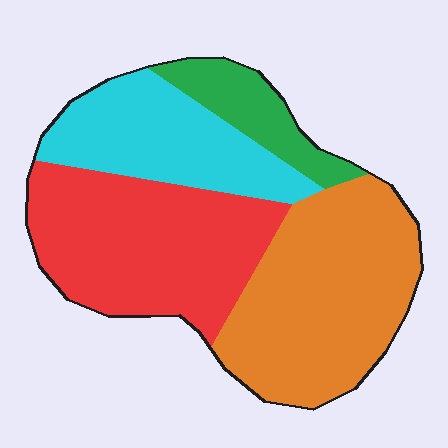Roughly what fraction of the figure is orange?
Orange takes up about one third (1/3) of the figure.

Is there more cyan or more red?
Red.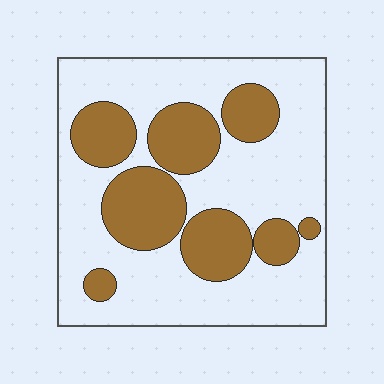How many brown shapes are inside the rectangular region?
8.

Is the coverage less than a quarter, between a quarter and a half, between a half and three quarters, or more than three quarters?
Between a quarter and a half.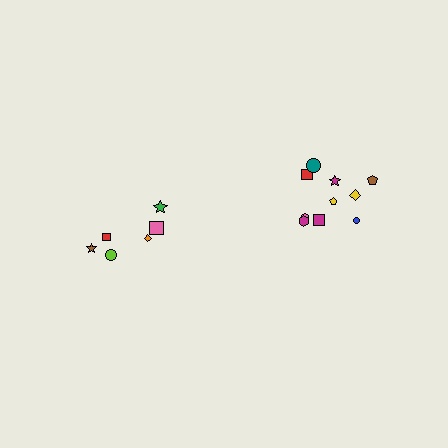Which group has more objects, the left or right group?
The right group.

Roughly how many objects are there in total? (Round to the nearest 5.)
Roughly 15 objects in total.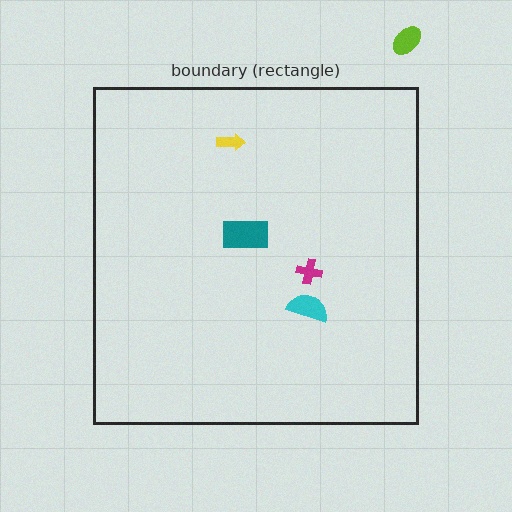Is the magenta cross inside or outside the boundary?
Inside.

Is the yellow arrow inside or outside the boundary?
Inside.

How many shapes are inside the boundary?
4 inside, 1 outside.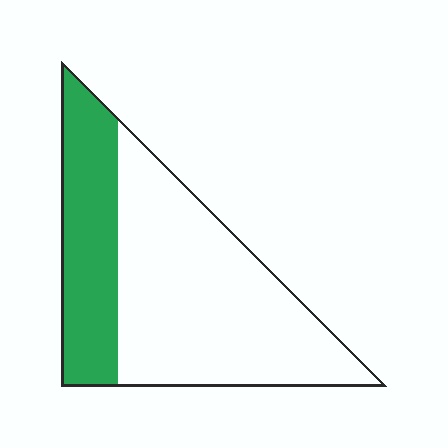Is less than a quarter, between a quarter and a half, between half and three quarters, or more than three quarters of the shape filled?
Between a quarter and a half.